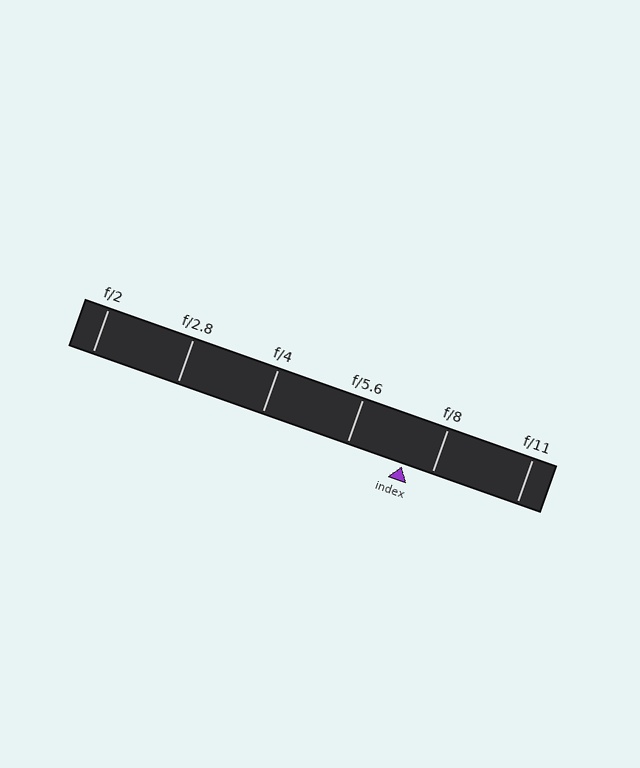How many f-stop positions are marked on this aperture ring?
There are 6 f-stop positions marked.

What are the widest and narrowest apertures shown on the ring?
The widest aperture shown is f/2 and the narrowest is f/11.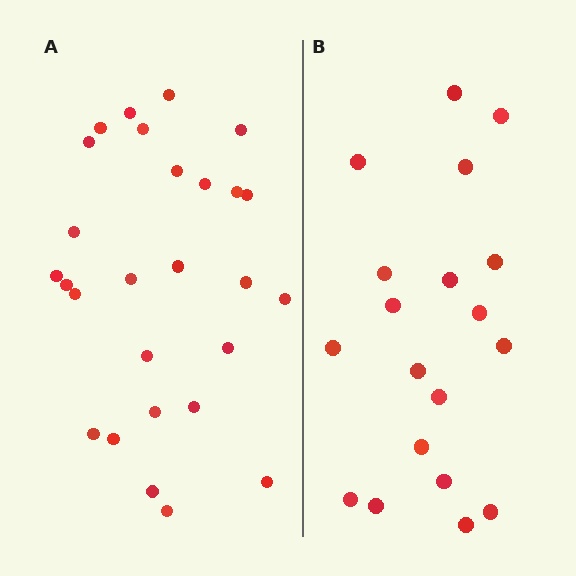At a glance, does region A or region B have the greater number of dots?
Region A (the left region) has more dots.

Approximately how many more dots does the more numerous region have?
Region A has roughly 8 or so more dots than region B.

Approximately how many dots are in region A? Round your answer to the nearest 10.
About 30 dots. (The exact count is 27, which rounds to 30.)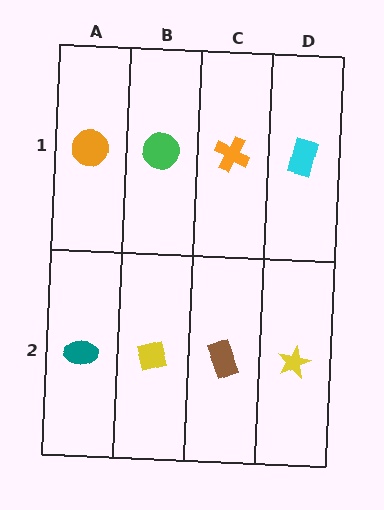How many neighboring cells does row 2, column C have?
3.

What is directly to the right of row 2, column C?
A yellow star.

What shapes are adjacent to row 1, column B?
A yellow diamond (row 2, column B), an orange circle (row 1, column A), an orange cross (row 1, column C).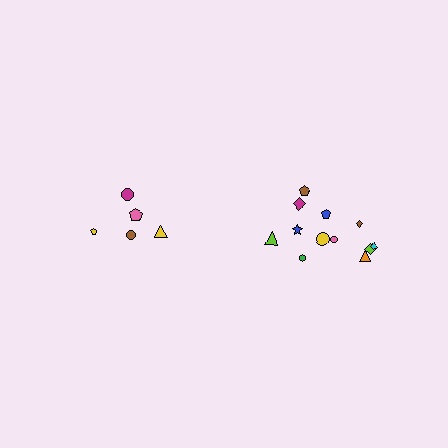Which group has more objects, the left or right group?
The right group.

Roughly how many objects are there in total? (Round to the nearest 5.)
Roughly 15 objects in total.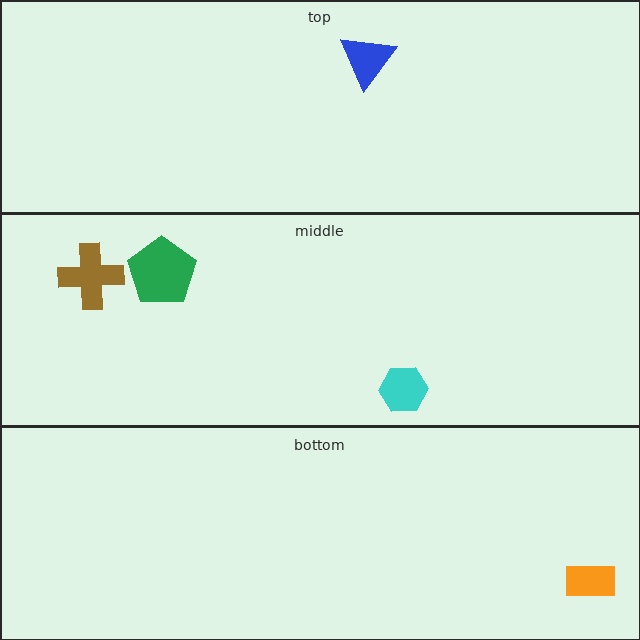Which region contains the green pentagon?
The middle region.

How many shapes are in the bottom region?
1.